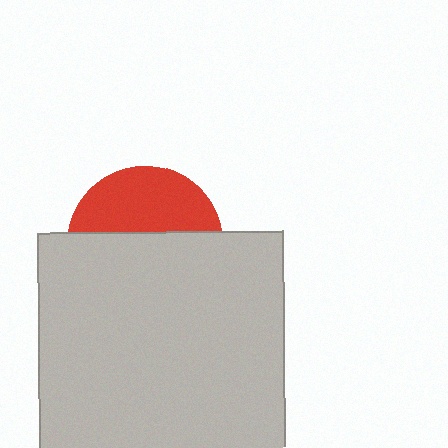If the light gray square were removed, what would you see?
You would see the complete red circle.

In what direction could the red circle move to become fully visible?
The red circle could move up. That would shift it out from behind the light gray square entirely.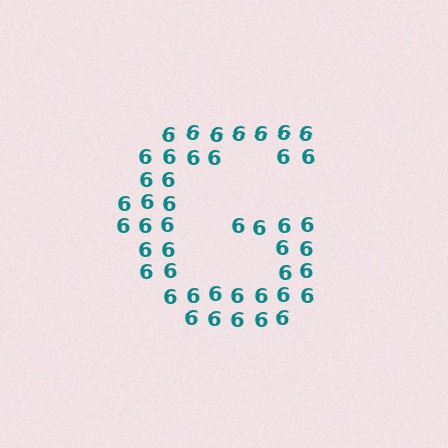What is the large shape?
The large shape is the letter G.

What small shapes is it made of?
It is made of small digit 6's.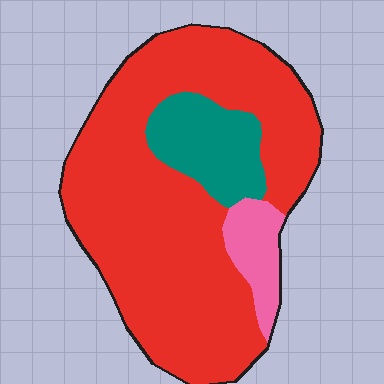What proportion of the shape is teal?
Teal covers 14% of the shape.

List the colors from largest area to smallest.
From largest to smallest: red, teal, pink.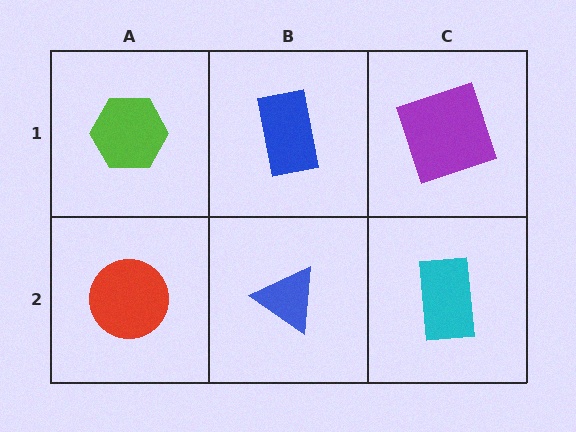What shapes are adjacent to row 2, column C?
A purple square (row 1, column C), a blue triangle (row 2, column B).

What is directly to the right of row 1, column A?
A blue rectangle.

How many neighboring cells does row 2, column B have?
3.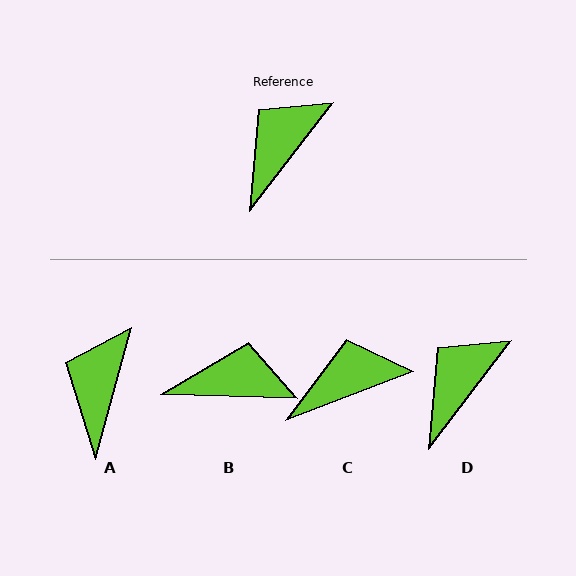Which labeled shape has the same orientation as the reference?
D.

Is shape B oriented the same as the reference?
No, it is off by about 54 degrees.